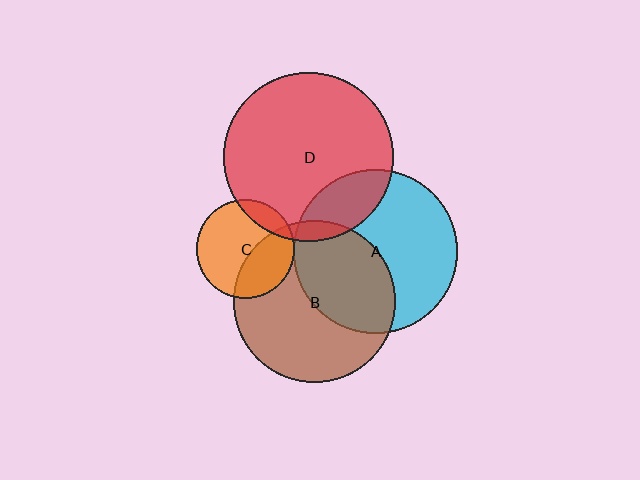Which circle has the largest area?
Circle D (red).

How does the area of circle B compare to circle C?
Approximately 2.7 times.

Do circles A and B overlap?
Yes.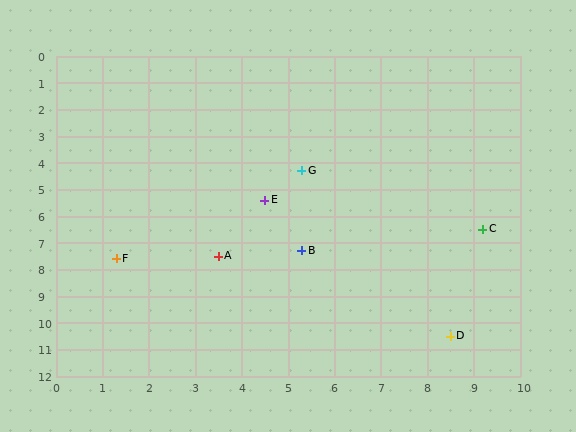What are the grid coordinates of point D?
Point D is at approximately (8.5, 10.5).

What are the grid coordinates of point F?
Point F is at approximately (1.3, 7.6).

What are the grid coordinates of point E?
Point E is at approximately (4.5, 5.4).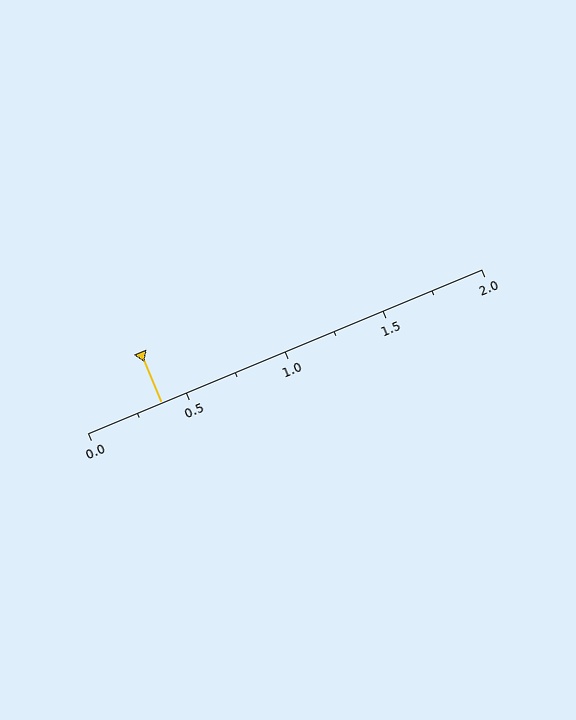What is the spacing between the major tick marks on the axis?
The major ticks are spaced 0.5 apart.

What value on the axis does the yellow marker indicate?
The marker indicates approximately 0.38.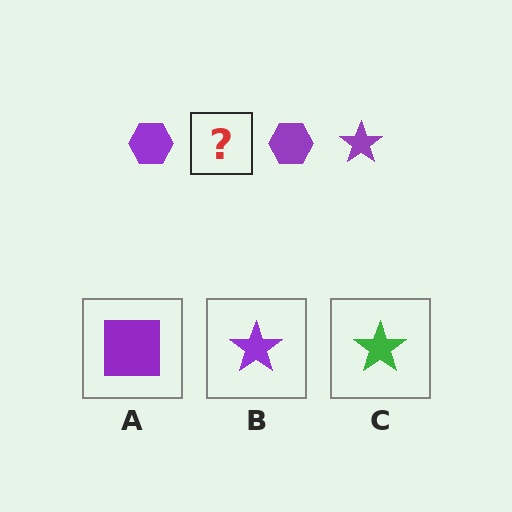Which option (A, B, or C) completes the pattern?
B.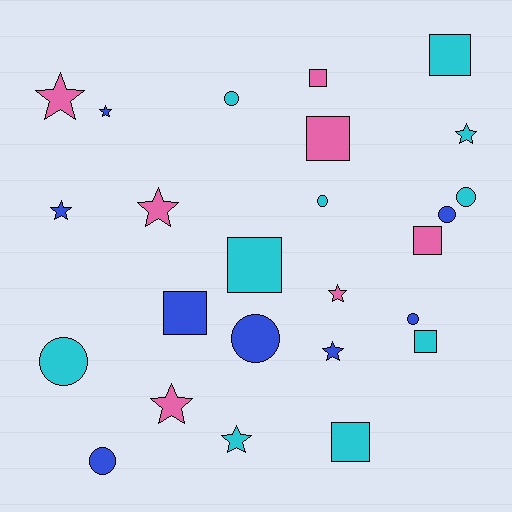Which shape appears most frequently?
Star, with 9 objects.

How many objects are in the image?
There are 25 objects.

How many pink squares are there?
There are 3 pink squares.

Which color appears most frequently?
Cyan, with 10 objects.